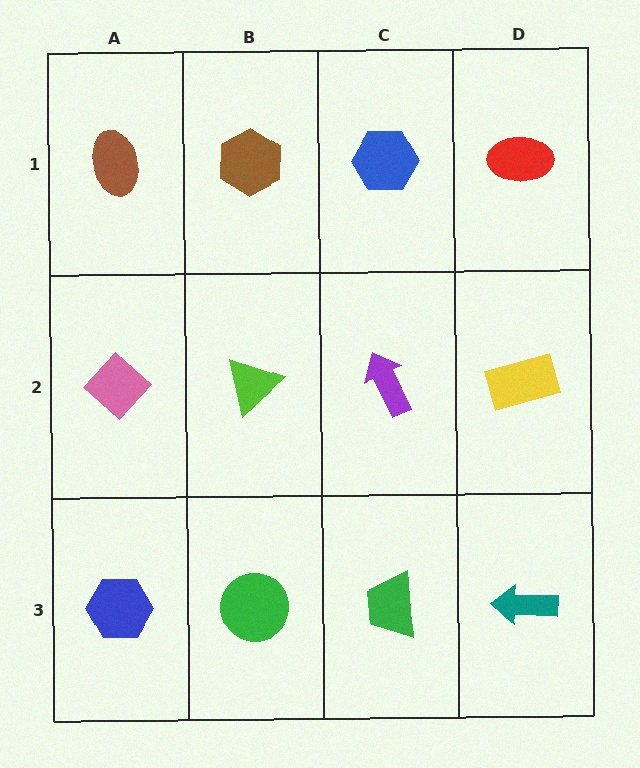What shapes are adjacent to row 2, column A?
A brown ellipse (row 1, column A), a blue hexagon (row 3, column A), a lime triangle (row 2, column B).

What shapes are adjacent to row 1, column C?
A purple arrow (row 2, column C), a brown hexagon (row 1, column B), a red ellipse (row 1, column D).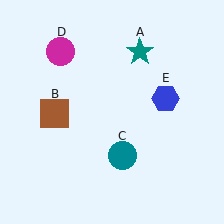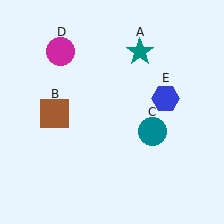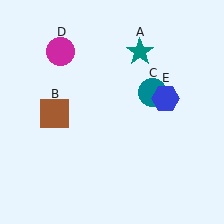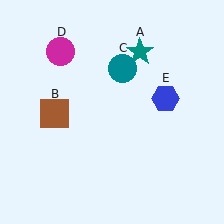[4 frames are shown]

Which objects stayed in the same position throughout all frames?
Teal star (object A) and brown square (object B) and magenta circle (object D) and blue hexagon (object E) remained stationary.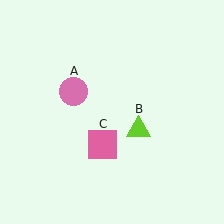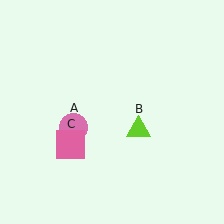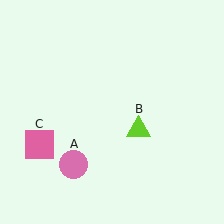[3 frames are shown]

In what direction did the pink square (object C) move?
The pink square (object C) moved left.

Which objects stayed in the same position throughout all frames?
Lime triangle (object B) remained stationary.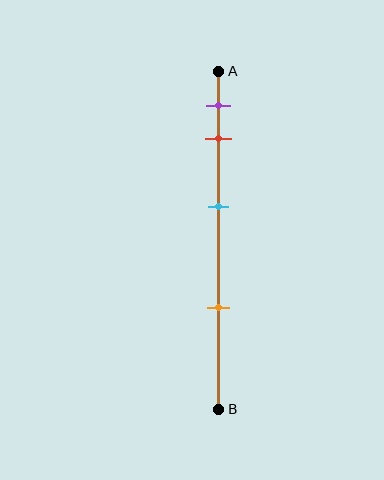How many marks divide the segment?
There are 4 marks dividing the segment.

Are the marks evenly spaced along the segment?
No, the marks are not evenly spaced.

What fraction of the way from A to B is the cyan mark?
The cyan mark is approximately 40% (0.4) of the way from A to B.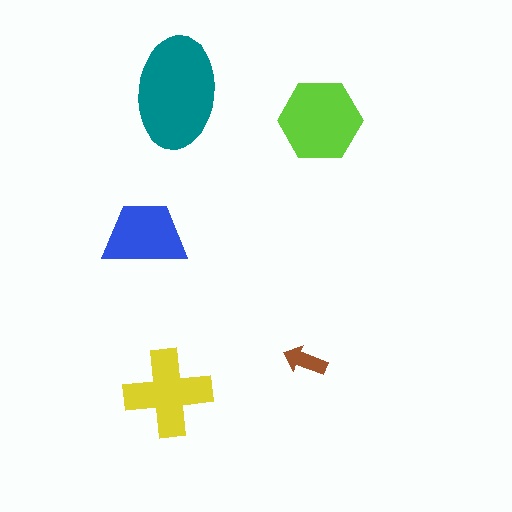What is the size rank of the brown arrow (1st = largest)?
5th.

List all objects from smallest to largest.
The brown arrow, the blue trapezoid, the yellow cross, the lime hexagon, the teal ellipse.